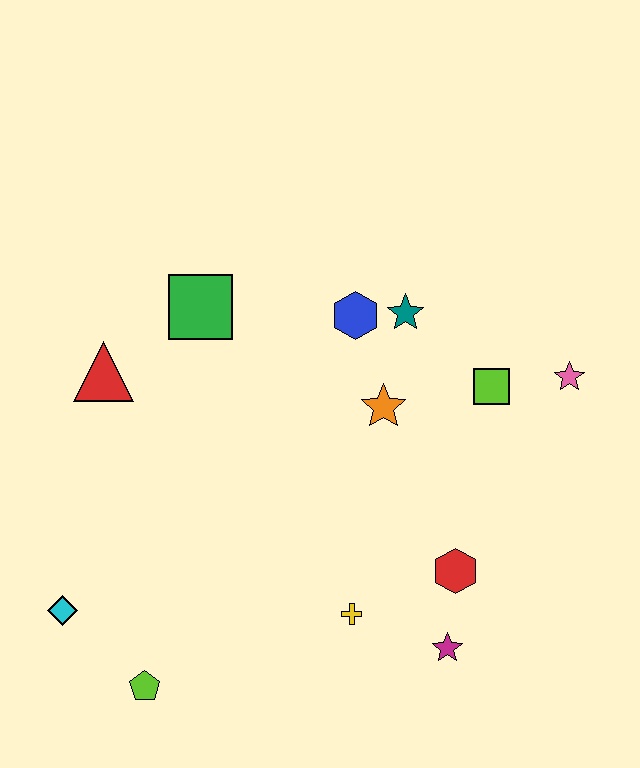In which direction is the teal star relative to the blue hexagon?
The teal star is to the right of the blue hexagon.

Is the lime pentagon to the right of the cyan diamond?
Yes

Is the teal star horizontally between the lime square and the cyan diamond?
Yes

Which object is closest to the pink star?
The lime square is closest to the pink star.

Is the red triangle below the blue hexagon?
Yes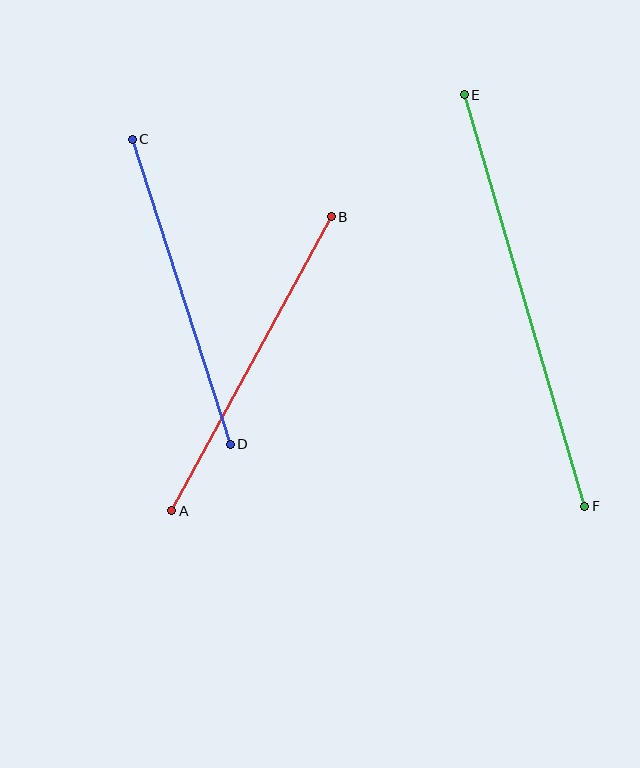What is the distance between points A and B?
The distance is approximately 334 pixels.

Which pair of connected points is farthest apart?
Points E and F are farthest apart.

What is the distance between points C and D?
The distance is approximately 321 pixels.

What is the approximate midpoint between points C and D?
The midpoint is at approximately (181, 292) pixels.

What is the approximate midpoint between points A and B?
The midpoint is at approximately (252, 364) pixels.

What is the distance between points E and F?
The distance is approximately 429 pixels.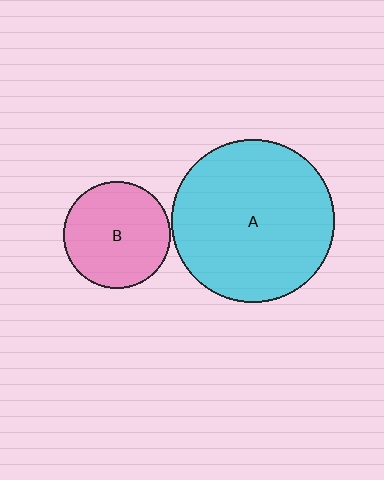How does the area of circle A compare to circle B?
Approximately 2.3 times.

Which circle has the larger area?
Circle A (cyan).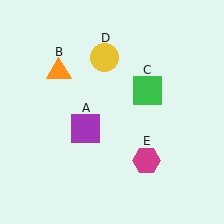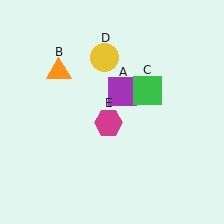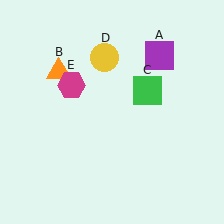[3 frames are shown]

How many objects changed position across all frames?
2 objects changed position: purple square (object A), magenta hexagon (object E).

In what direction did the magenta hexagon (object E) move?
The magenta hexagon (object E) moved up and to the left.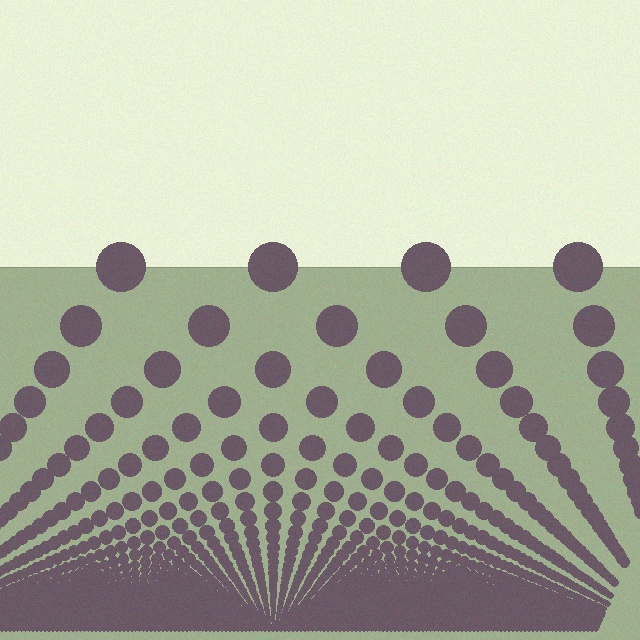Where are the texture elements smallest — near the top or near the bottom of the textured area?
Near the bottom.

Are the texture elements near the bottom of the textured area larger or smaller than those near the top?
Smaller. The gradient is inverted — elements near the bottom are smaller and denser.